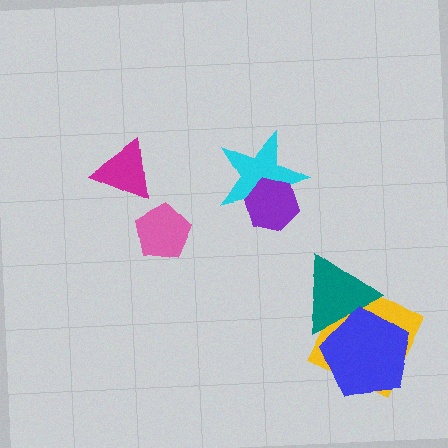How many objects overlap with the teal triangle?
2 objects overlap with the teal triangle.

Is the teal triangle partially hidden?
Yes, it is partially covered by another shape.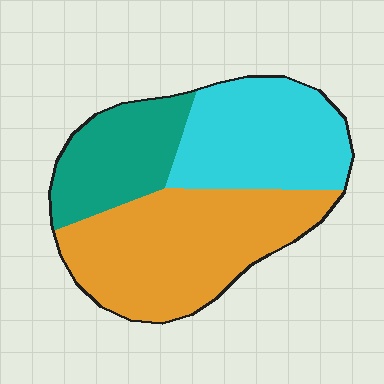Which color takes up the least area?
Teal, at roughly 20%.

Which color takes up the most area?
Orange, at roughly 45%.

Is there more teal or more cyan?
Cyan.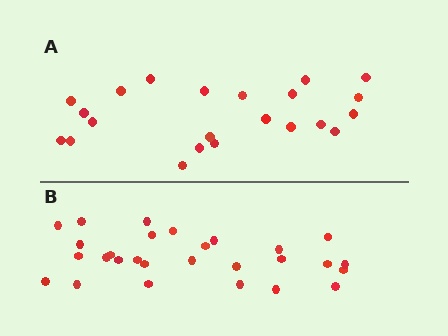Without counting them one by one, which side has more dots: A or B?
Region B (the bottom region) has more dots.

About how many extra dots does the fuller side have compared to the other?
Region B has about 6 more dots than region A.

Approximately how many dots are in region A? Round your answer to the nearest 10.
About 20 dots. (The exact count is 22, which rounds to 20.)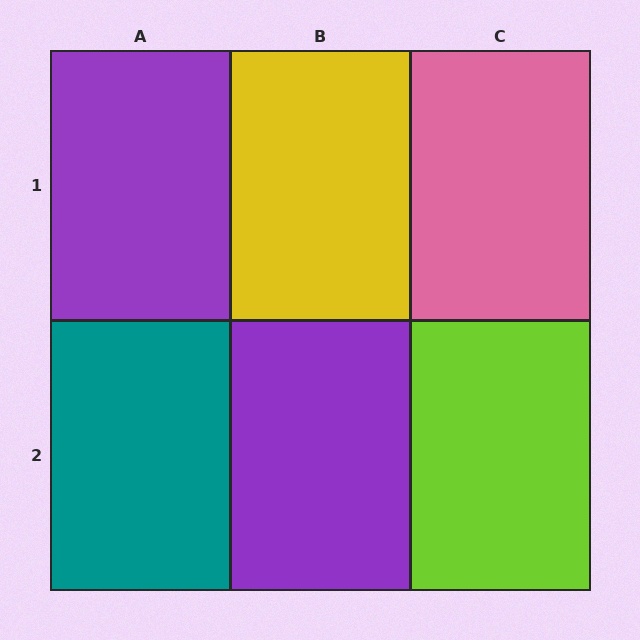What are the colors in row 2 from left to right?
Teal, purple, lime.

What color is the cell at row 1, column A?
Purple.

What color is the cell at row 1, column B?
Yellow.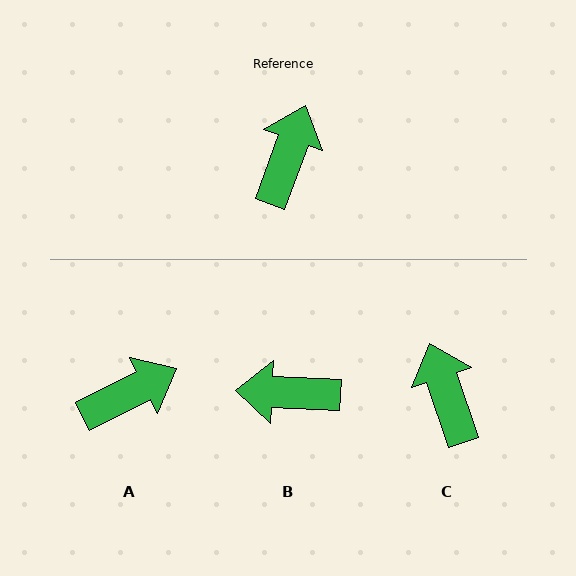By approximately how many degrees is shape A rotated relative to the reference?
Approximately 43 degrees clockwise.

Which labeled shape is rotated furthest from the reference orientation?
B, about 107 degrees away.